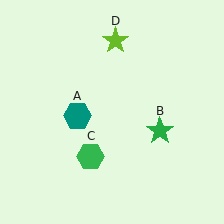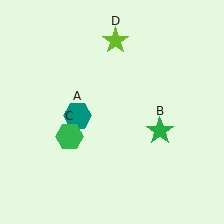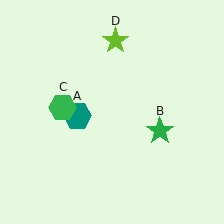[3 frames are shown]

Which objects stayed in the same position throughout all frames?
Teal hexagon (object A) and green star (object B) and lime star (object D) remained stationary.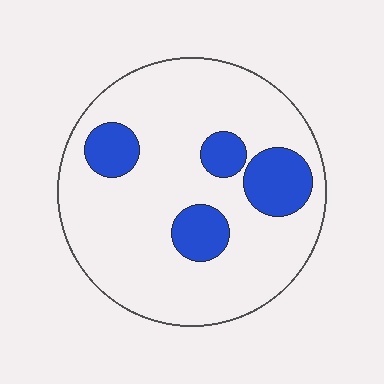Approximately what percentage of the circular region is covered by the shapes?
Approximately 20%.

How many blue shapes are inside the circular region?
4.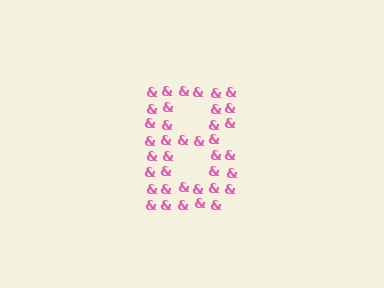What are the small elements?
The small elements are ampersands.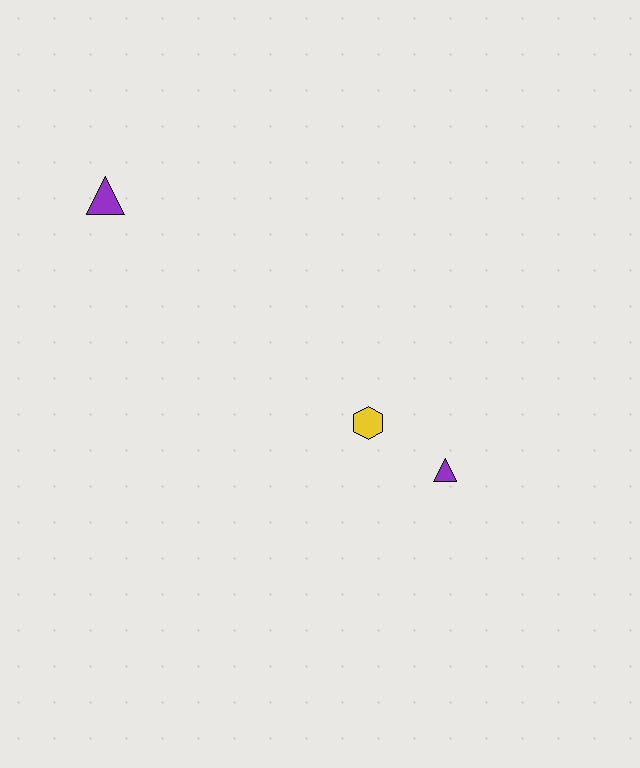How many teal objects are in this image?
There are no teal objects.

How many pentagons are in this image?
There are no pentagons.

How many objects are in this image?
There are 3 objects.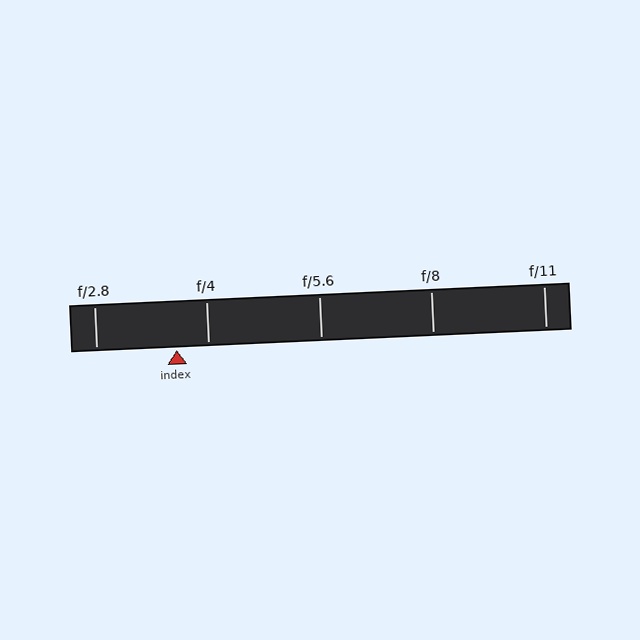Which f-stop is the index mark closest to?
The index mark is closest to f/4.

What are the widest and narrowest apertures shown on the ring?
The widest aperture shown is f/2.8 and the narrowest is f/11.